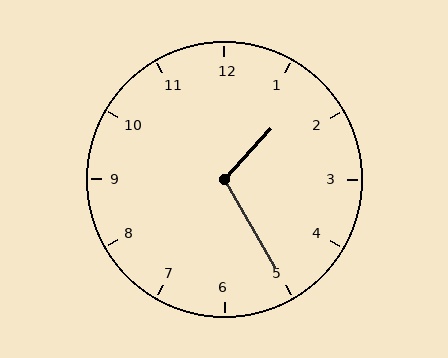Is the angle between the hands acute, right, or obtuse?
It is obtuse.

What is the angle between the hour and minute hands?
Approximately 108 degrees.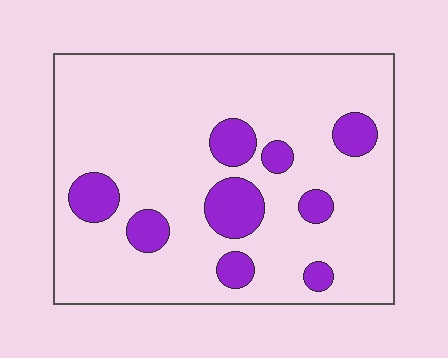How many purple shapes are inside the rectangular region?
9.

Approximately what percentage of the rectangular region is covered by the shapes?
Approximately 15%.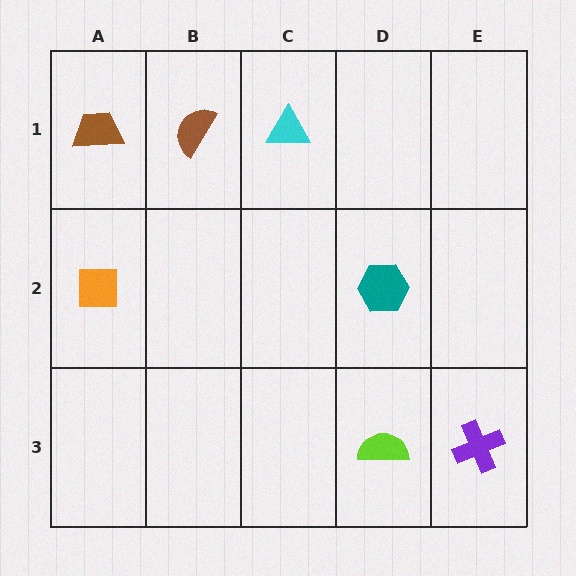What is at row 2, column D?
A teal hexagon.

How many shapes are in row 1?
3 shapes.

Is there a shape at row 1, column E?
No, that cell is empty.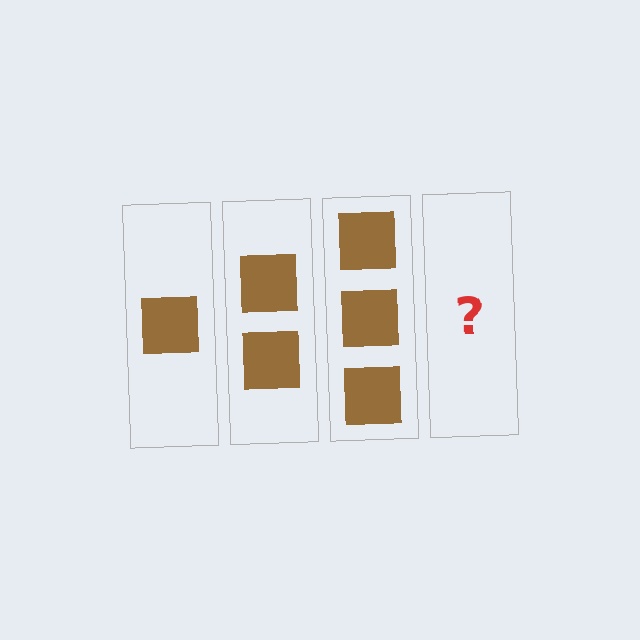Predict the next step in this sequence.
The next step is 4 squares.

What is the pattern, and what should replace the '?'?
The pattern is that each step adds one more square. The '?' should be 4 squares.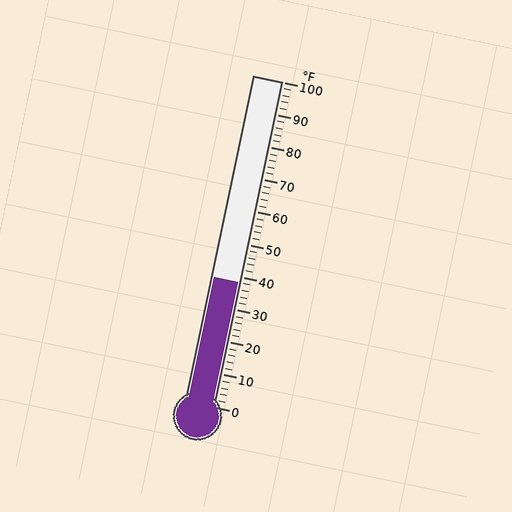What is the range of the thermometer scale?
The thermometer scale ranges from 0°F to 100°F.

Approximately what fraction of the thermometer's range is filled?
The thermometer is filled to approximately 40% of its range.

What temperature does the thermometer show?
The thermometer shows approximately 38°F.